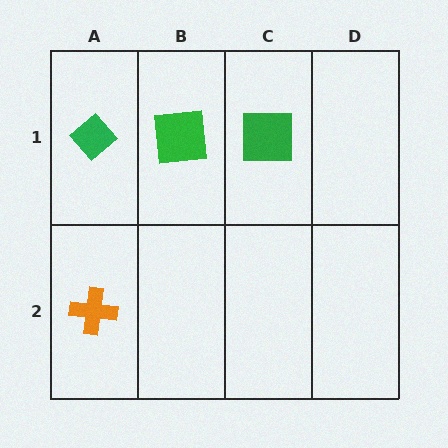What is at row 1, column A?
A green diamond.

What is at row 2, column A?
An orange cross.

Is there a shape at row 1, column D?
No, that cell is empty.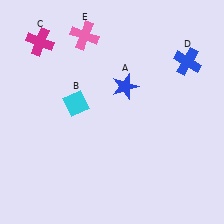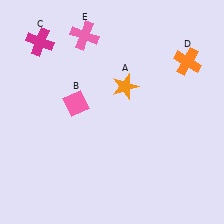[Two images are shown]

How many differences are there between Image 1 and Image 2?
There are 3 differences between the two images.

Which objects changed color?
A changed from blue to orange. B changed from cyan to pink. D changed from blue to orange.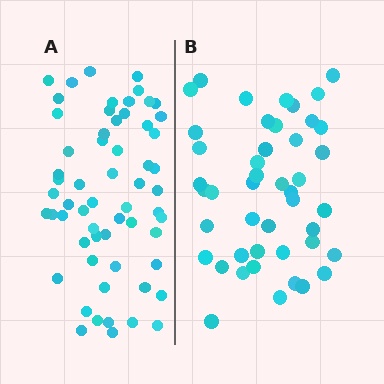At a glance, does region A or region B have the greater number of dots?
Region A (the left region) has more dots.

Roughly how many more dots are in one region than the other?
Region A has approximately 15 more dots than region B.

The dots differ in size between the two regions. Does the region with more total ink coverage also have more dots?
No. Region B has more total ink coverage because its dots are larger, but region A actually contains more individual dots. Total area can be misleading — the number of items is what matters here.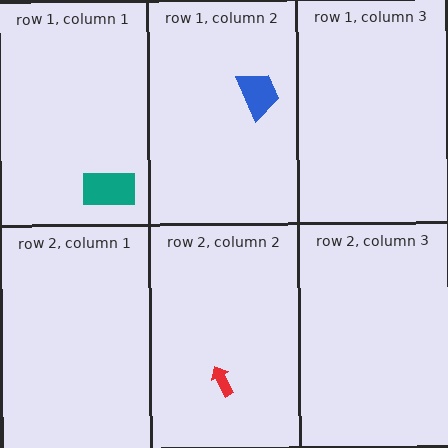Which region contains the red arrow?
The row 2, column 2 region.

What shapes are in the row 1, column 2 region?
The blue trapezoid.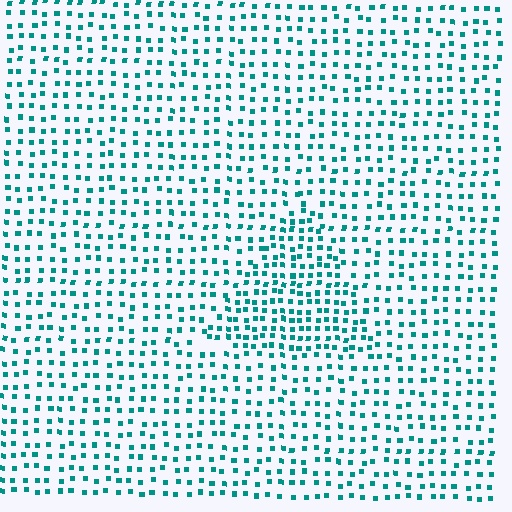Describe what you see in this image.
The image contains small teal elements arranged at two different densities. A triangle-shaped region is visible where the elements are more densely packed than the surrounding area.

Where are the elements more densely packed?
The elements are more densely packed inside the triangle boundary.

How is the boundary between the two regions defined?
The boundary is defined by a change in element density (approximately 1.7x ratio). All elements are the same color, size, and shape.